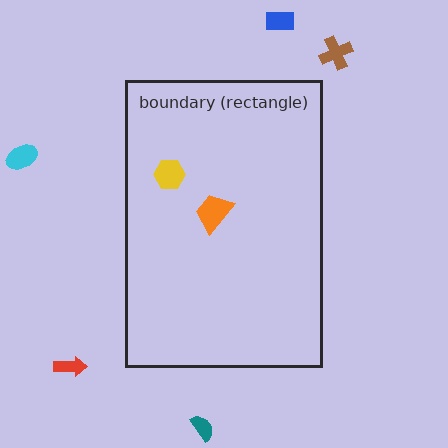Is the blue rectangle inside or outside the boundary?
Outside.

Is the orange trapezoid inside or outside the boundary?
Inside.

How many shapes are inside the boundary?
2 inside, 5 outside.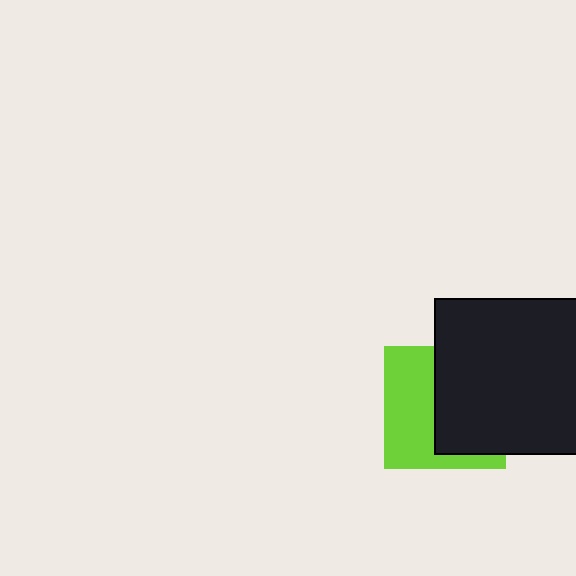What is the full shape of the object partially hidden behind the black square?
The partially hidden object is a lime square.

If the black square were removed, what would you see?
You would see the complete lime square.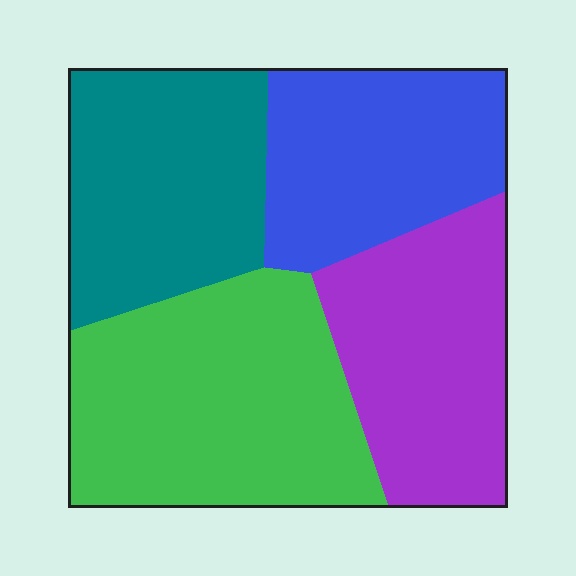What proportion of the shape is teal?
Teal covers around 25% of the shape.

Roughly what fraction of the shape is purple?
Purple covers around 25% of the shape.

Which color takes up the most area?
Green, at roughly 30%.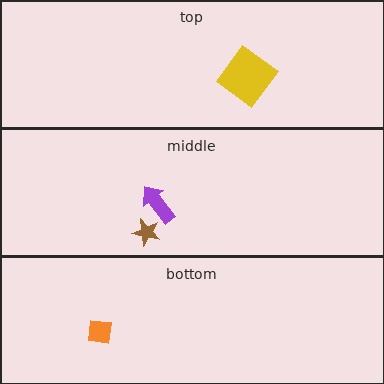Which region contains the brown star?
The middle region.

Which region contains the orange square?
The bottom region.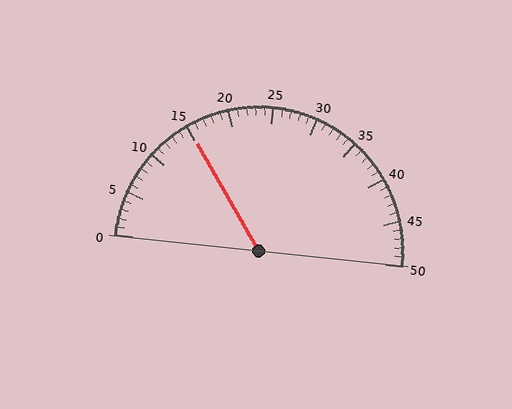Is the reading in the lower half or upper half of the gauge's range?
The reading is in the lower half of the range (0 to 50).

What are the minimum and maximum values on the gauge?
The gauge ranges from 0 to 50.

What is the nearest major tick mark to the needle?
The nearest major tick mark is 15.